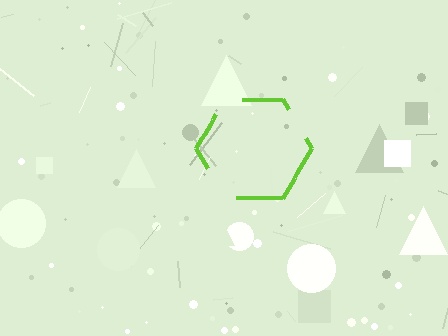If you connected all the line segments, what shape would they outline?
They would outline a hexagon.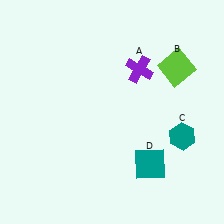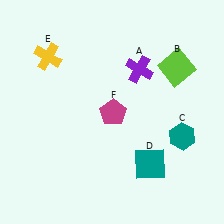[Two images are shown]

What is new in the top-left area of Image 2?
A yellow cross (E) was added in the top-left area of Image 2.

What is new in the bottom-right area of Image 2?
A magenta pentagon (F) was added in the bottom-right area of Image 2.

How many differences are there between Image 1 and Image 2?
There are 2 differences between the two images.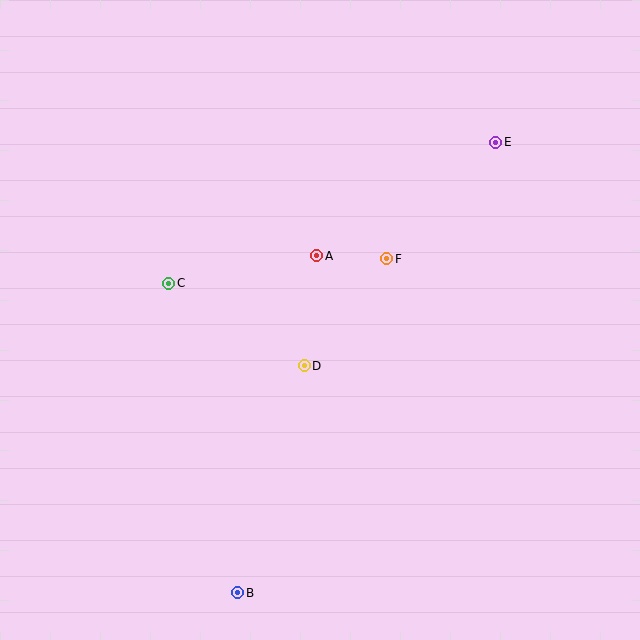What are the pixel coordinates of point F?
Point F is at (387, 259).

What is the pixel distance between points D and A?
The distance between D and A is 111 pixels.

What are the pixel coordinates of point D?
Point D is at (304, 366).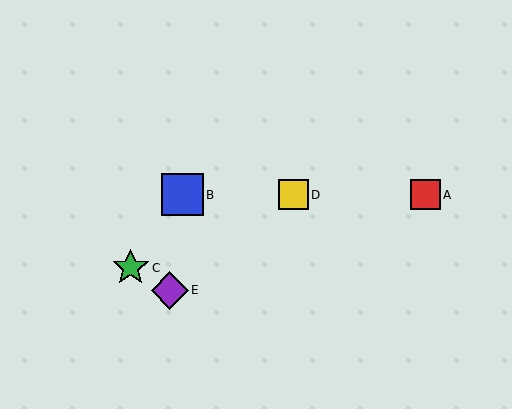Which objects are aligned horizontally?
Objects A, B, D are aligned horizontally.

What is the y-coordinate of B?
Object B is at y≈195.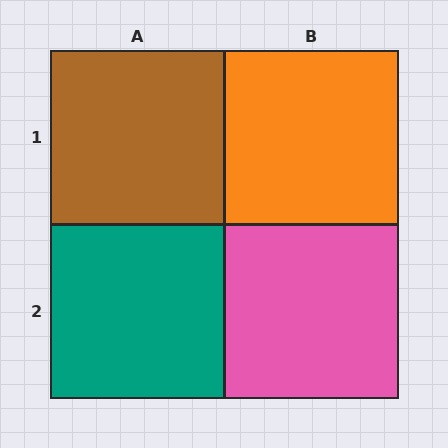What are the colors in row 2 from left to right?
Teal, pink.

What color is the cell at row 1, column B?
Orange.